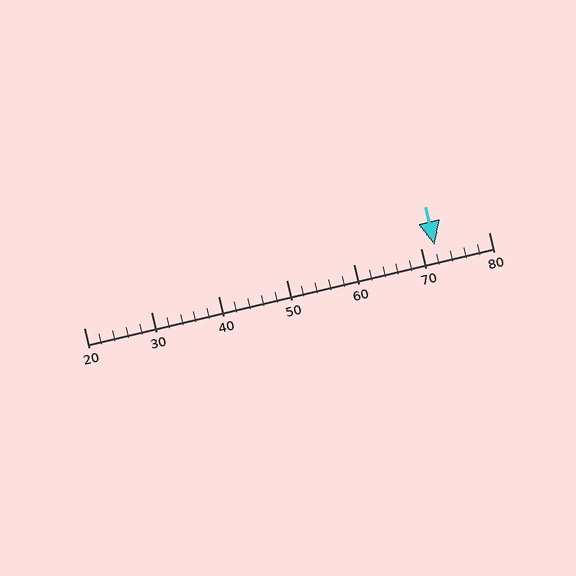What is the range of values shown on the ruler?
The ruler shows values from 20 to 80.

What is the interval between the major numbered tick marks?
The major tick marks are spaced 10 units apart.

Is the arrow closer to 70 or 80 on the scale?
The arrow is closer to 70.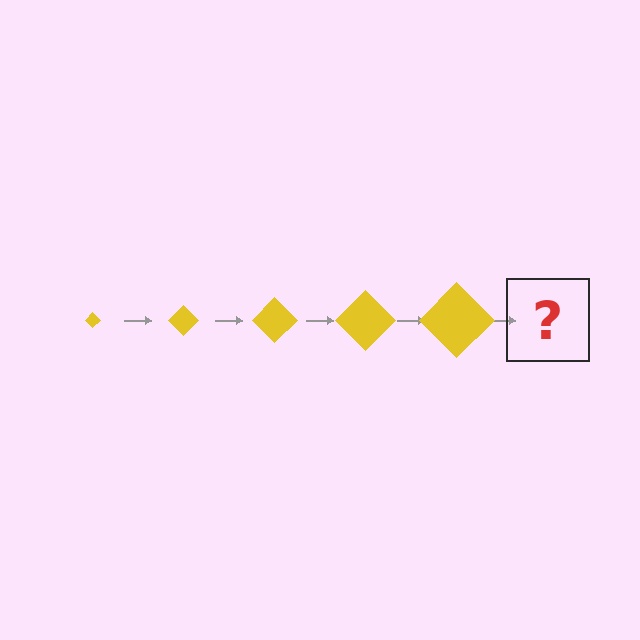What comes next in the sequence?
The next element should be a yellow diamond, larger than the previous one.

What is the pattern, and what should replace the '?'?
The pattern is that the diamond gets progressively larger each step. The '?' should be a yellow diamond, larger than the previous one.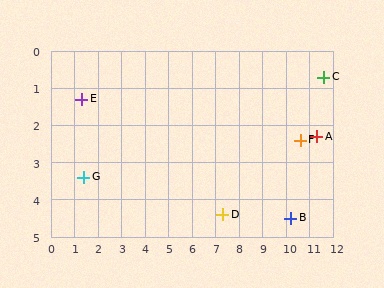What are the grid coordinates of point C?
Point C is at approximately (11.6, 0.7).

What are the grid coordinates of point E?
Point E is at approximately (1.3, 1.3).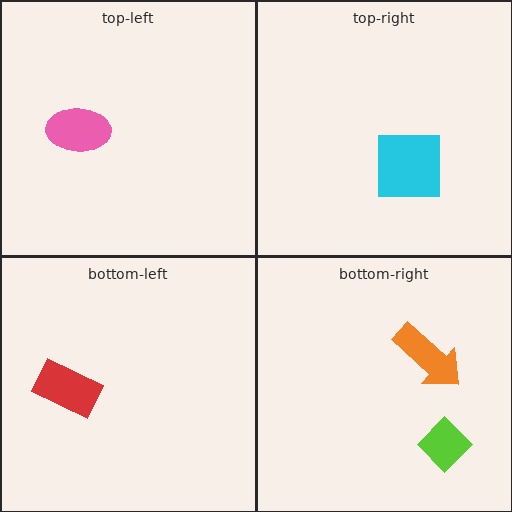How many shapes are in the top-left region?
1.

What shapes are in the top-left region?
The pink ellipse.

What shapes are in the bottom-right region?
The orange arrow, the lime diamond.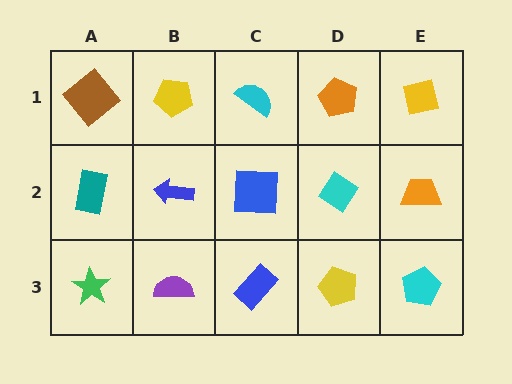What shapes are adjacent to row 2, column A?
A brown diamond (row 1, column A), a green star (row 3, column A), a blue arrow (row 2, column B).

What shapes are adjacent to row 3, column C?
A blue square (row 2, column C), a purple semicircle (row 3, column B), a yellow pentagon (row 3, column D).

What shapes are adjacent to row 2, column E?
A yellow square (row 1, column E), a cyan pentagon (row 3, column E), a cyan diamond (row 2, column D).